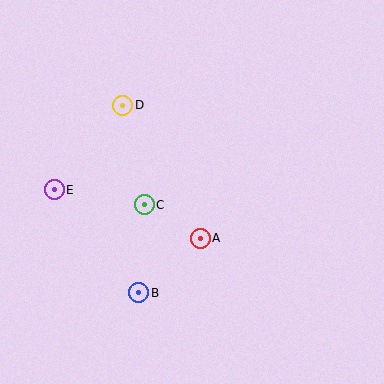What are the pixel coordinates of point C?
Point C is at (144, 205).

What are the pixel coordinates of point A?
Point A is at (200, 238).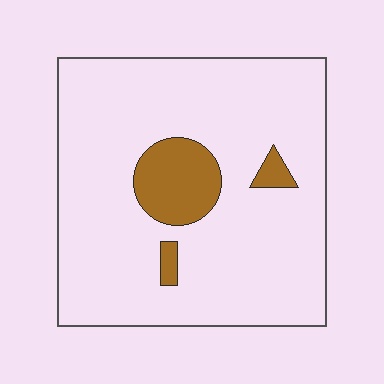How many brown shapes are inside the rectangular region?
3.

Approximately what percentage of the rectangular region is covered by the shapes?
Approximately 10%.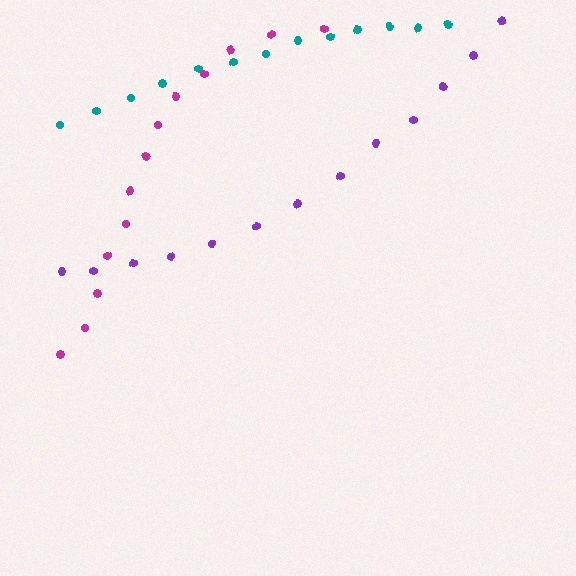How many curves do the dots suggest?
There are 3 distinct paths.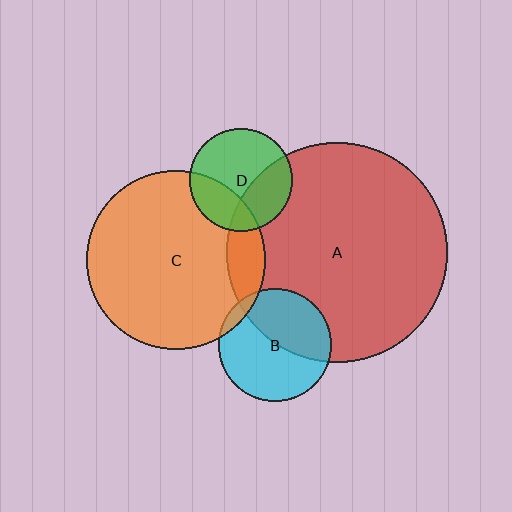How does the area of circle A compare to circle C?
Approximately 1.5 times.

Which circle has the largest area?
Circle A (red).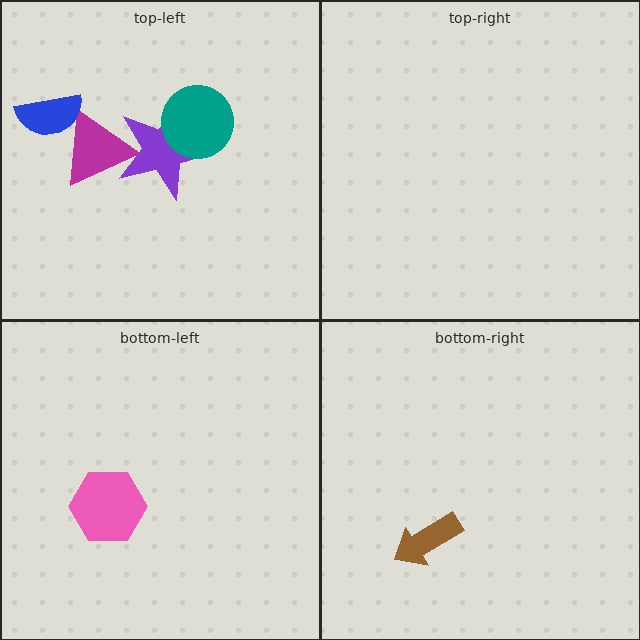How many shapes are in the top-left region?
4.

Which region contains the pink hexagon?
The bottom-left region.